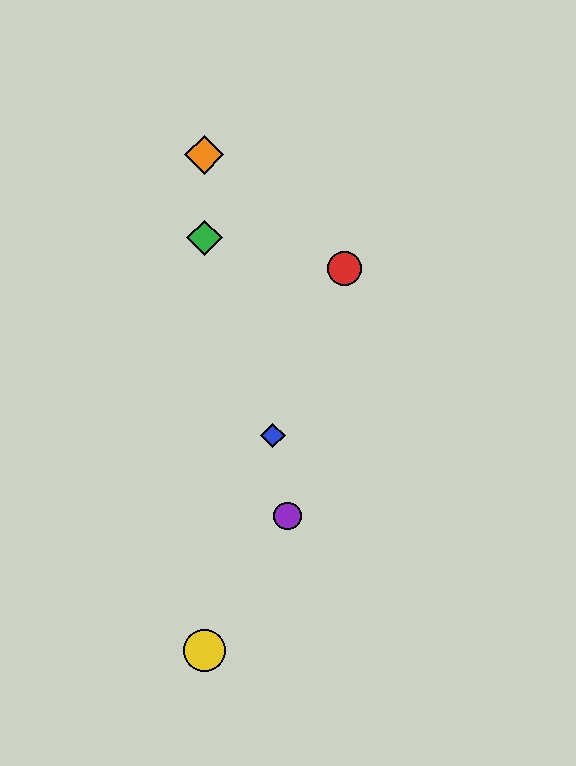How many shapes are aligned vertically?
3 shapes (the green diamond, the yellow circle, the orange diamond) are aligned vertically.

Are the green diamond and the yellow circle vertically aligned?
Yes, both are at x≈204.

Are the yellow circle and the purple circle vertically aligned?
No, the yellow circle is at x≈204 and the purple circle is at x≈288.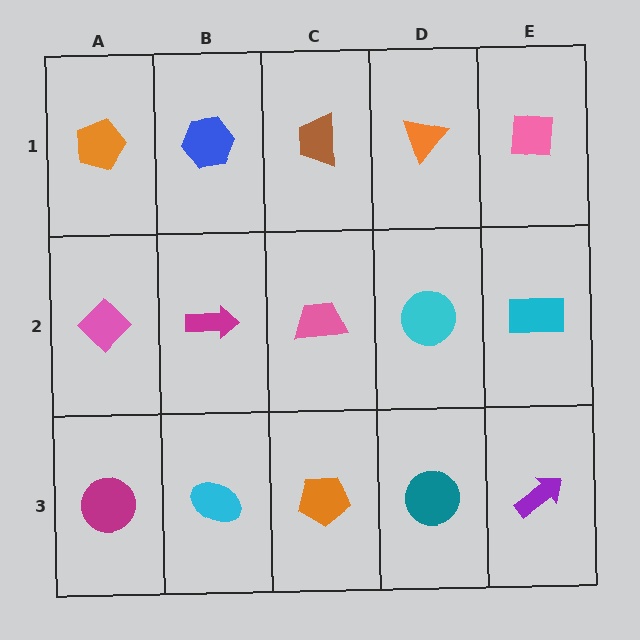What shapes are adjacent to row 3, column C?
A pink trapezoid (row 2, column C), a cyan ellipse (row 3, column B), a teal circle (row 3, column D).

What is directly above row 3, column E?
A cyan rectangle.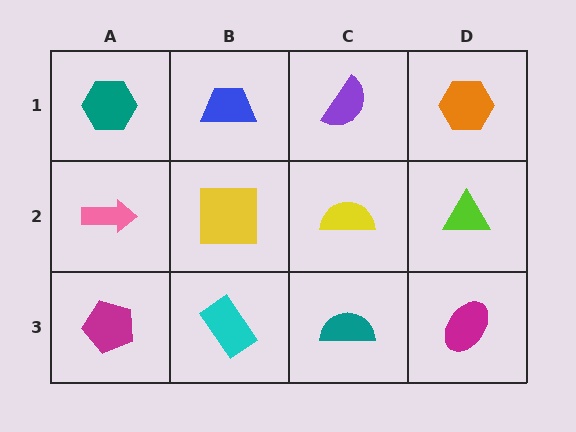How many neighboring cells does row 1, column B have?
3.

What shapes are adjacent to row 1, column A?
A pink arrow (row 2, column A), a blue trapezoid (row 1, column B).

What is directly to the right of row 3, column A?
A cyan rectangle.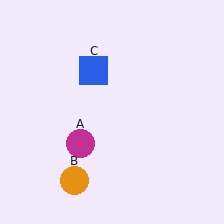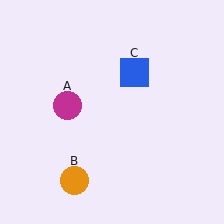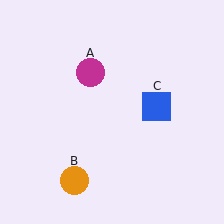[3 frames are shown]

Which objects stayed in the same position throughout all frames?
Orange circle (object B) remained stationary.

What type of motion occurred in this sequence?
The magenta circle (object A), blue square (object C) rotated clockwise around the center of the scene.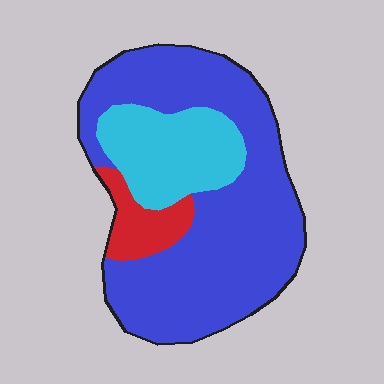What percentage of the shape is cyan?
Cyan takes up between a sixth and a third of the shape.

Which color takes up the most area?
Blue, at roughly 70%.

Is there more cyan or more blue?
Blue.